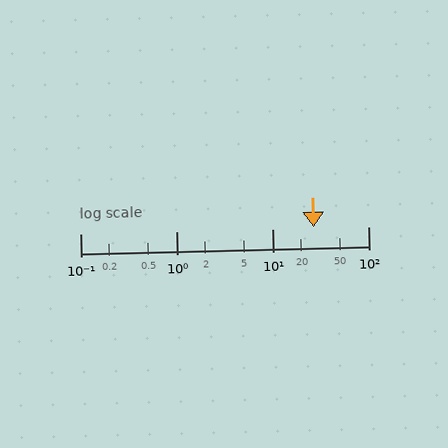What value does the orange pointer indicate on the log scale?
The pointer indicates approximately 27.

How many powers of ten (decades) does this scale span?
The scale spans 3 decades, from 0.1 to 100.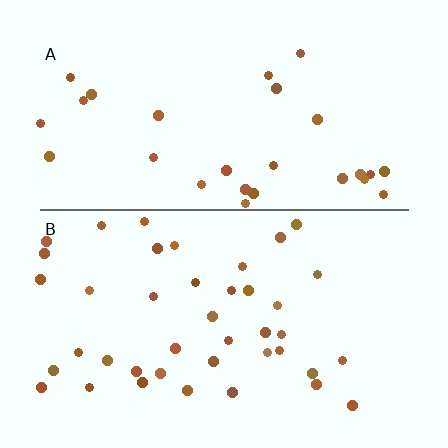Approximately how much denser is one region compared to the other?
Approximately 1.4× — region B over region A.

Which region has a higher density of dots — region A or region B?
B (the bottom).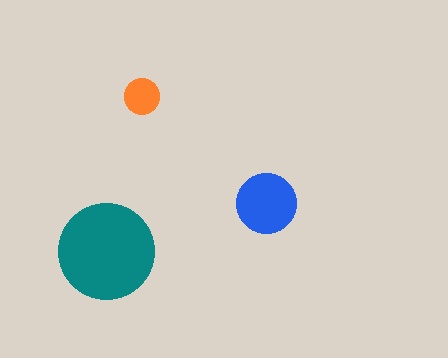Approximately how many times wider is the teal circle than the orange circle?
About 2.5 times wider.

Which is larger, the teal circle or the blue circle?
The teal one.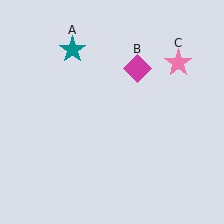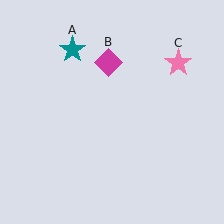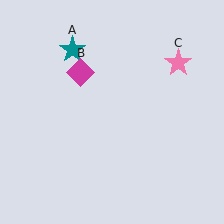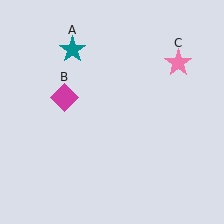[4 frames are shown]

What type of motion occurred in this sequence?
The magenta diamond (object B) rotated counterclockwise around the center of the scene.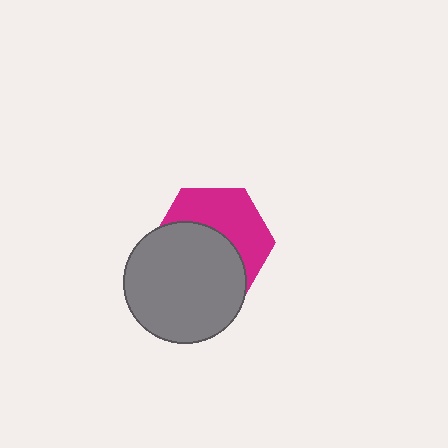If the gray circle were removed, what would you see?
You would see the complete magenta hexagon.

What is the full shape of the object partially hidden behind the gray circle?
The partially hidden object is a magenta hexagon.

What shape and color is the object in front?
The object in front is a gray circle.